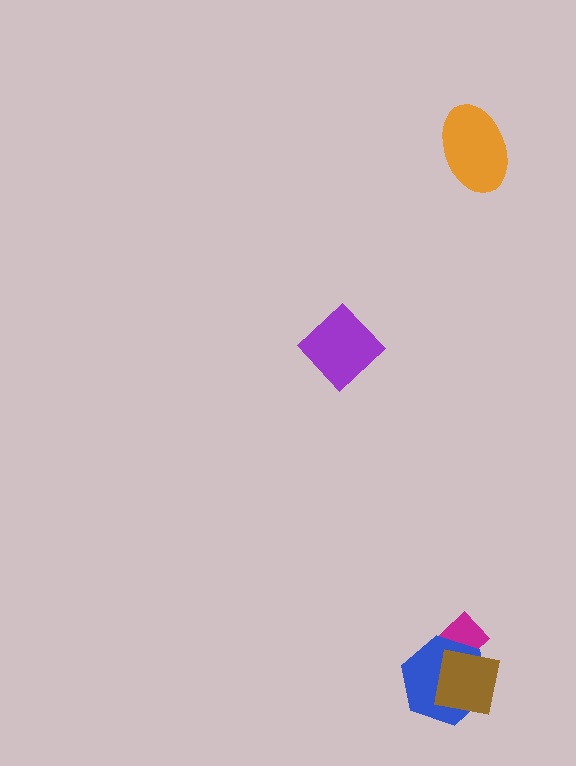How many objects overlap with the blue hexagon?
2 objects overlap with the blue hexagon.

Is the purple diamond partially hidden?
No, no other shape covers it.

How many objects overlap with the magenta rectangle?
2 objects overlap with the magenta rectangle.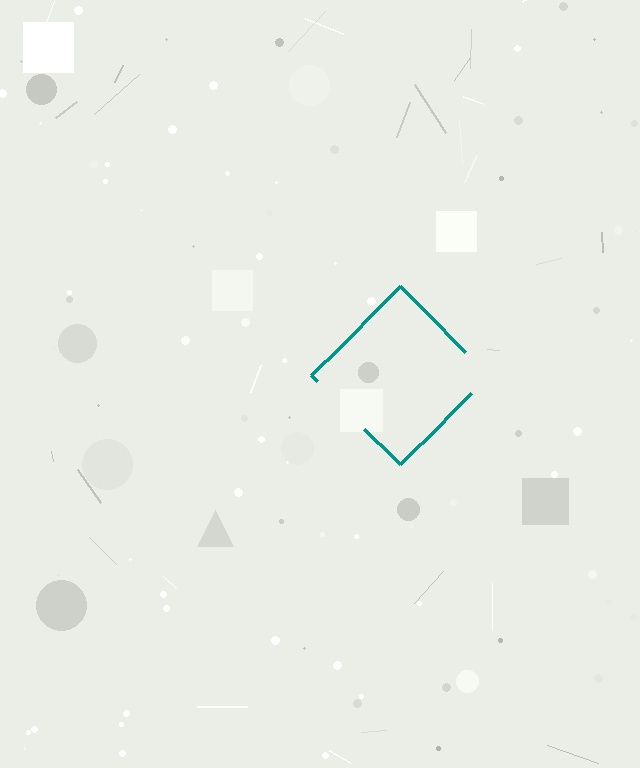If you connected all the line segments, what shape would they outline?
They would outline a diamond.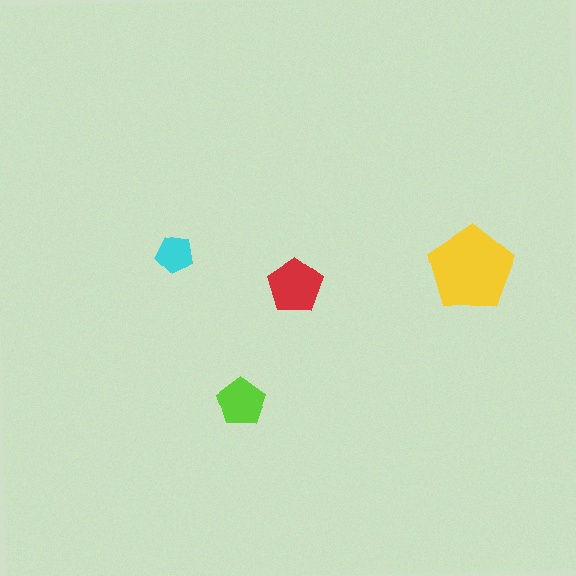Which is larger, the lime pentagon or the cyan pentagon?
The lime one.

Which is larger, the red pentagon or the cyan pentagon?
The red one.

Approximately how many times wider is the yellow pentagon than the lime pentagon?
About 2 times wider.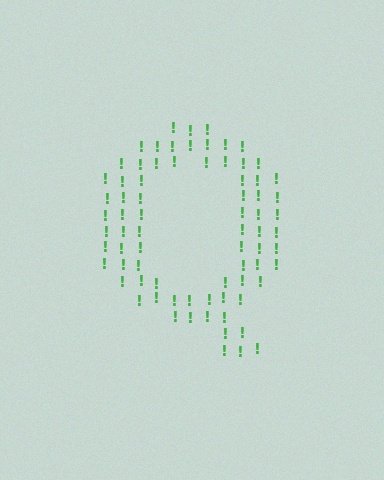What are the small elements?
The small elements are exclamation marks.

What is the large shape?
The large shape is the letter Q.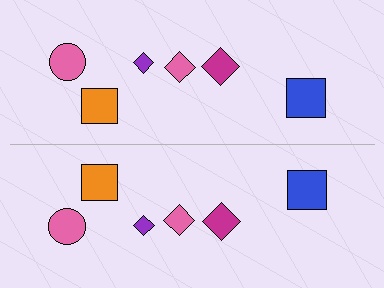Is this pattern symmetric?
Yes, this pattern has bilateral (reflection) symmetry.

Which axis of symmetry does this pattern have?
The pattern has a horizontal axis of symmetry running through the center of the image.